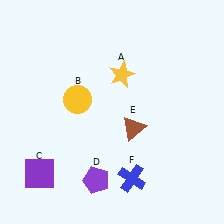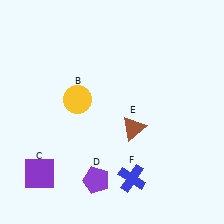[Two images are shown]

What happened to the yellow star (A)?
The yellow star (A) was removed in Image 2. It was in the top-right area of Image 1.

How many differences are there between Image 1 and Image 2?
There is 1 difference between the two images.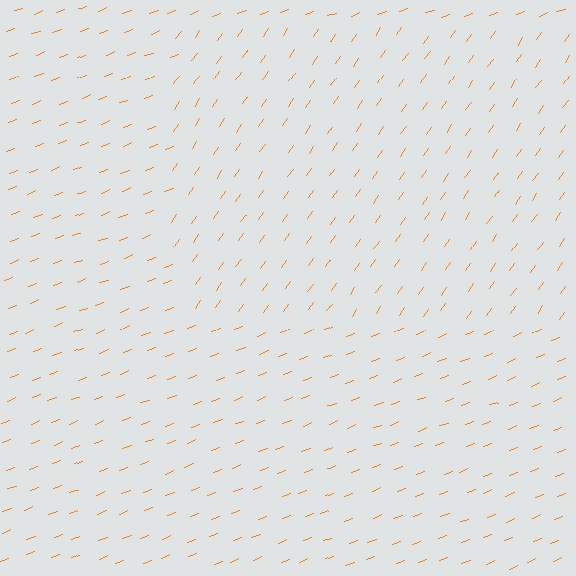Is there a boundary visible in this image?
Yes, there is a texture boundary formed by a change in line orientation.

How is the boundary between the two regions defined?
The boundary is defined purely by a change in line orientation (approximately 34 degrees difference). All lines are the same color and thickness.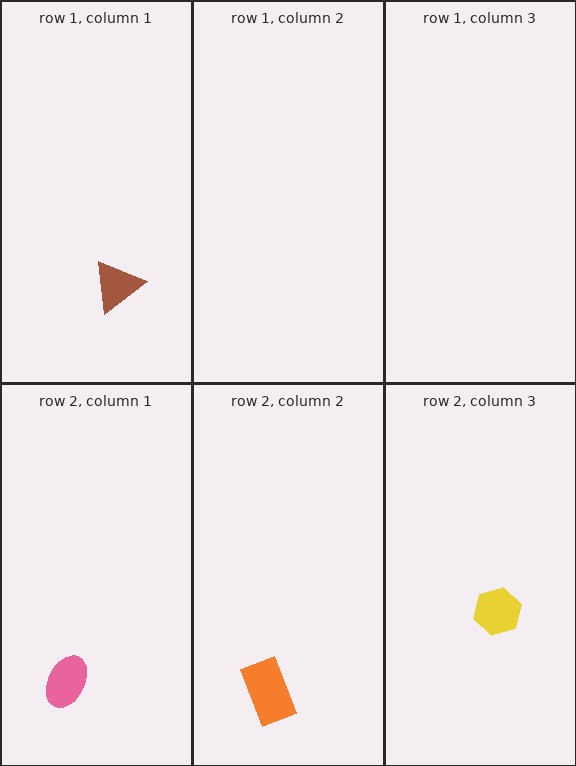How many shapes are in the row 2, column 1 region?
1.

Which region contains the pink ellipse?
The row 2, column 1 region.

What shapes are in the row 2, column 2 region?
The orange rectangle.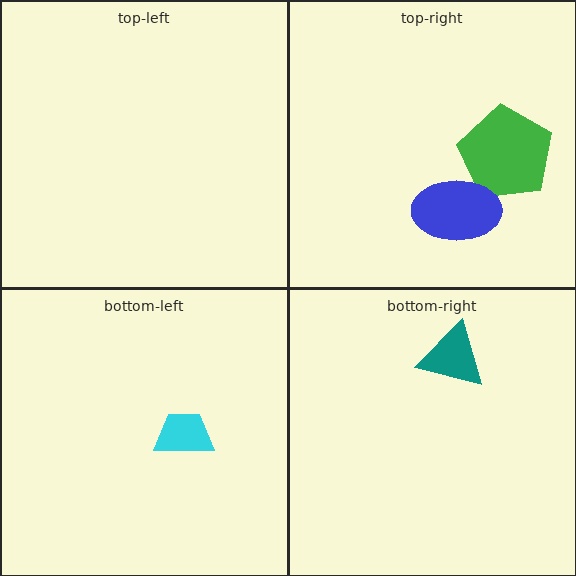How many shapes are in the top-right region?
2.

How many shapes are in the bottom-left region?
1.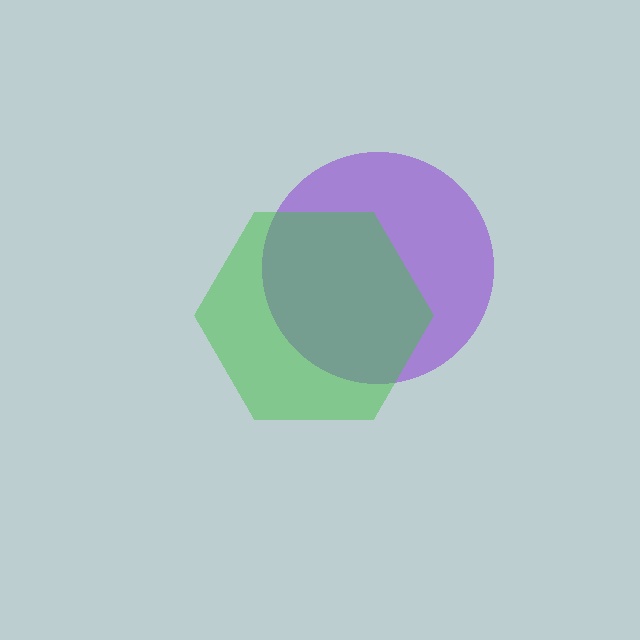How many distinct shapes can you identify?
There are 2 distinct shapes: a purple circle, a green hexagon.